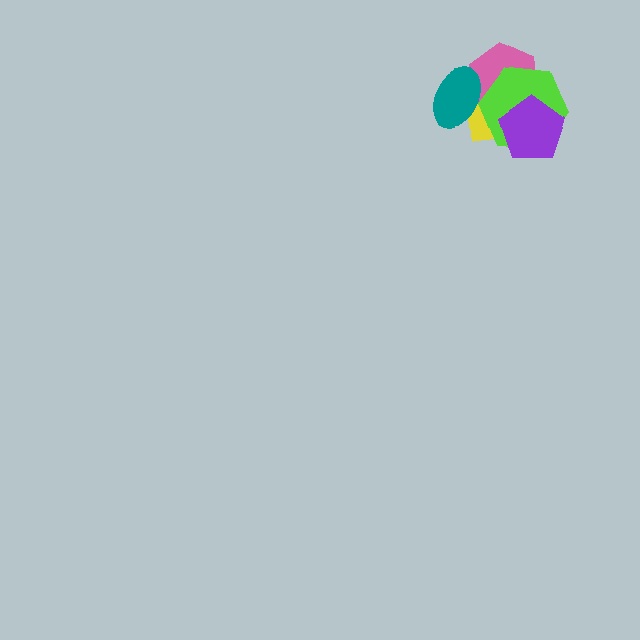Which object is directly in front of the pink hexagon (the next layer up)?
The lime hexagon is directly in front of the pink hexagon.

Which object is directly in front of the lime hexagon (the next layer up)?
The teal ellipse is directly in front of the lime hexagon.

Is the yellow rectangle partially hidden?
Yes, it is partially covered by another shape.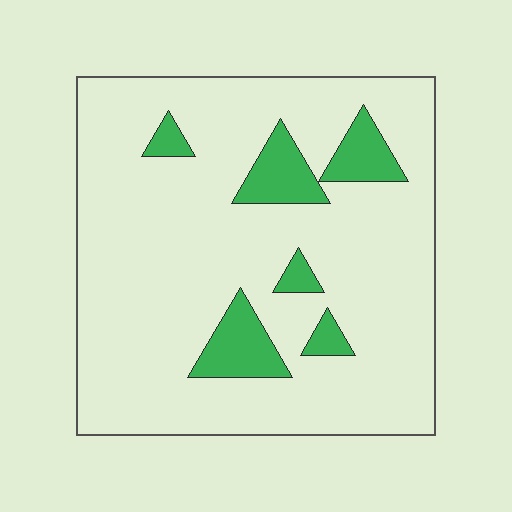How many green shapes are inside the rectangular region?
6.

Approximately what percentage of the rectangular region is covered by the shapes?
Approximately 15%.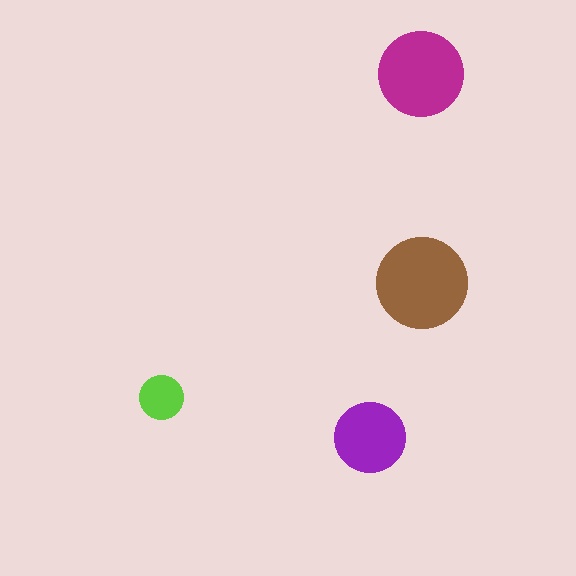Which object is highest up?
The magenta circle is topmost.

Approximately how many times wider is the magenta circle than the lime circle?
About 2 times wider.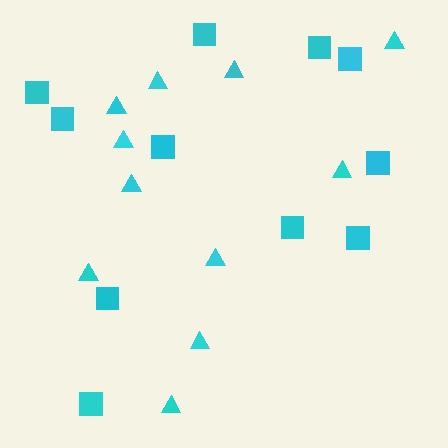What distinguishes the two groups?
There are 2 groups: one group of triangles (11) and one group of squares (11).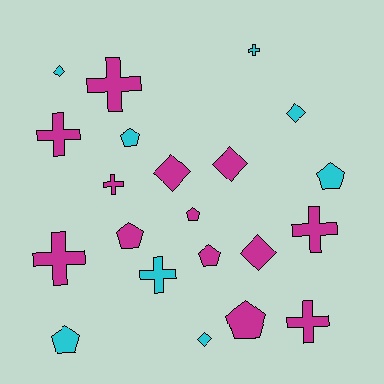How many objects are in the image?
There are 21 objects.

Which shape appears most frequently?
Cross, with 8 objects.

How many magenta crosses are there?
There are 6 magenta crosses.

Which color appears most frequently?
Magenta, with 13 objects.